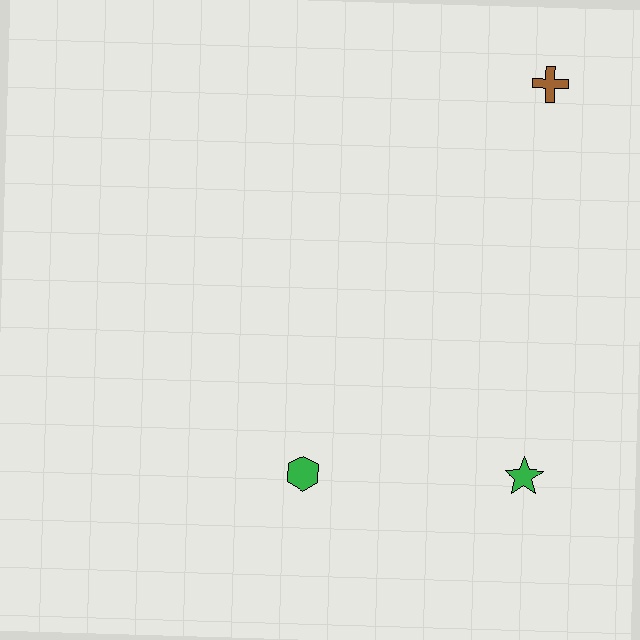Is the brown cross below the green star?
No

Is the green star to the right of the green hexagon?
Yes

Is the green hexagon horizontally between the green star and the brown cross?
No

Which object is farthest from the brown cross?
The green hexagon is farthest from the brown cross.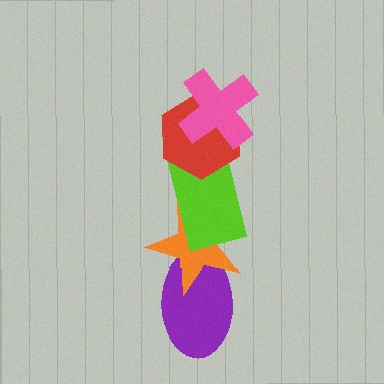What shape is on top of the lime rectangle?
The red hexagon is on top of the lime rectangle.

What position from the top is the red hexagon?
The red hexagon is 2nd from the top.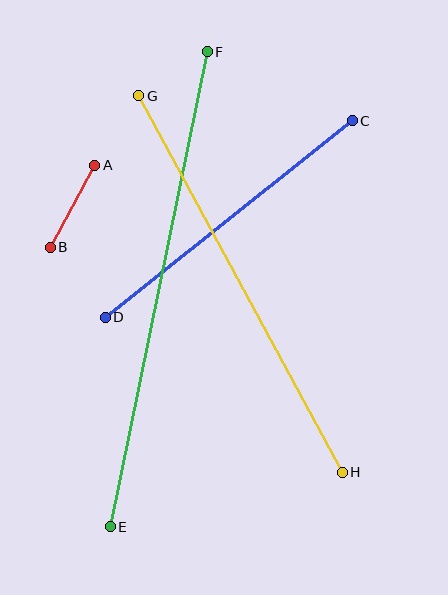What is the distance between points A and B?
The distance is approximately 94 pixels.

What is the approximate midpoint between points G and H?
The midpoint is at approximately (240, 284) pixels.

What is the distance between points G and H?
The distance is approximately 428 pixels.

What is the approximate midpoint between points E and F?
The midpoint is at approximately (159, 289) pixels.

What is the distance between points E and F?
The distance is approximately 485 pixels.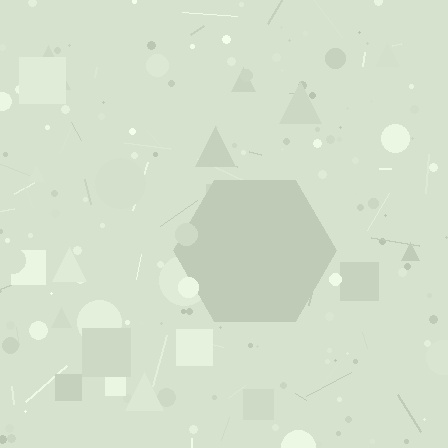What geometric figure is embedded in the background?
A hexagon is embedded in the background.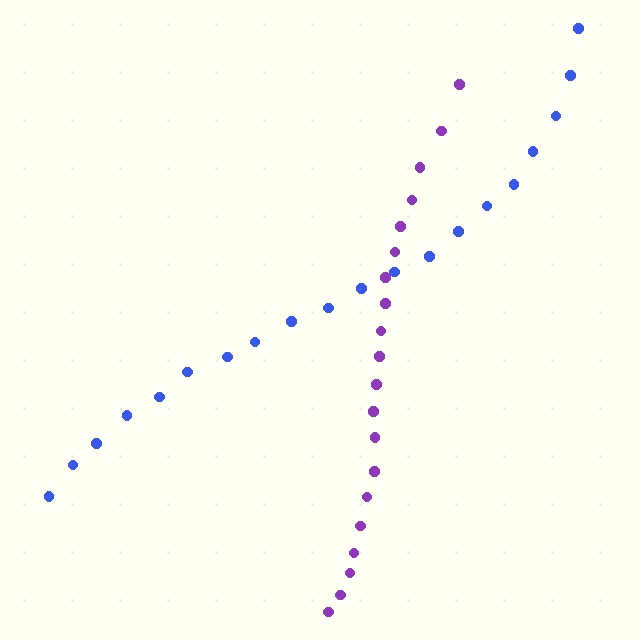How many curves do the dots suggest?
There are 2 distinct paths.